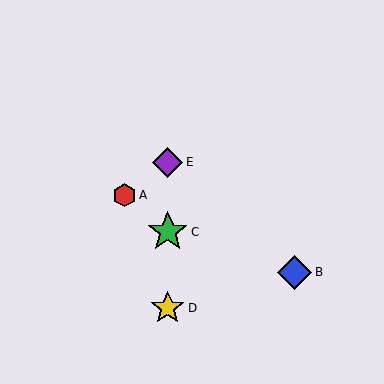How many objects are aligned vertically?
3 objects (C, D, E) are aligned vertically.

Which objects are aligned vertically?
Objects C, D, E are aligned vertically.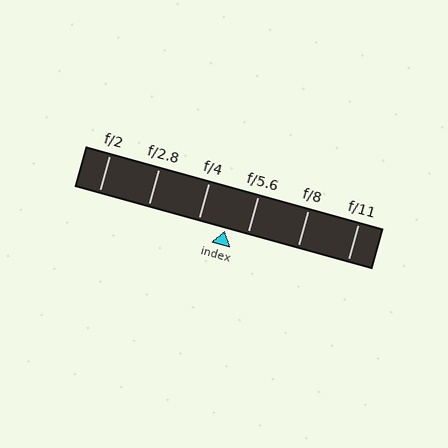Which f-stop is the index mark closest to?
The index mark is closest to f/5.6.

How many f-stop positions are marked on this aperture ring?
There are 6 f-stop positions marked.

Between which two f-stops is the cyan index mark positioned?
The index mark is between f/4 and f/5.6.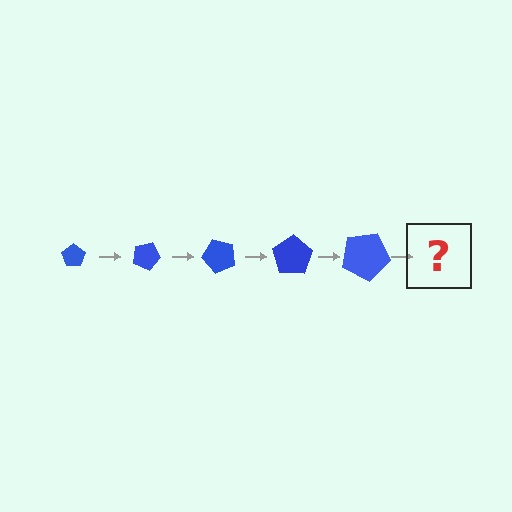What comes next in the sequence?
The next element should be a pentagon, larger than the previous one and rotated 125 degrees from the start.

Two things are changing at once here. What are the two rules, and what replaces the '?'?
The two rules are that the pentagon grows larger each step and it rotates 25 degrees each step. The '?' should be a pentagon, larger than the previous one and rotated 125 degrees from the start.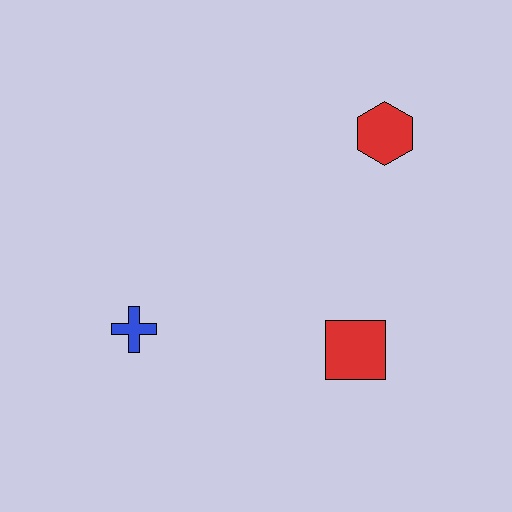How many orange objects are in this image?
There are no orange objects.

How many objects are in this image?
There are 3 objects.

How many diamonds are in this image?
There are no diamonds.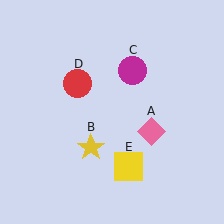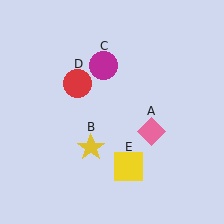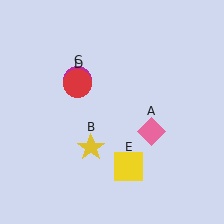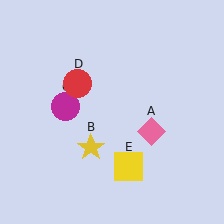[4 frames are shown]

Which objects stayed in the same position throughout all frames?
Pink diamond (object A) and yellow star (object B) and red circle (object D) and yellow square (object E) remained stationary.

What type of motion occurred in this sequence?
The magenta circle (object C) rotated counterclockwise around the center of the scene.